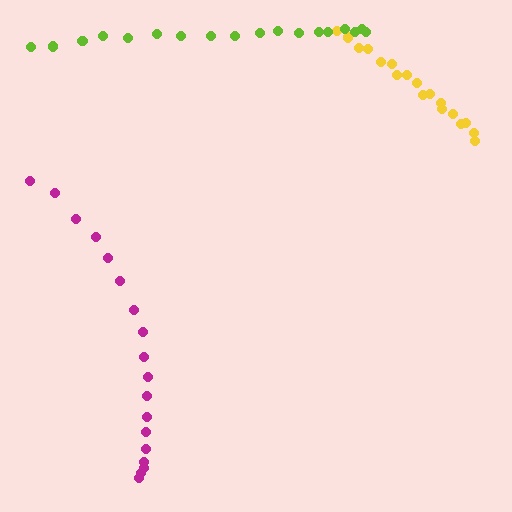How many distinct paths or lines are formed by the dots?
There are 3 distinct paths.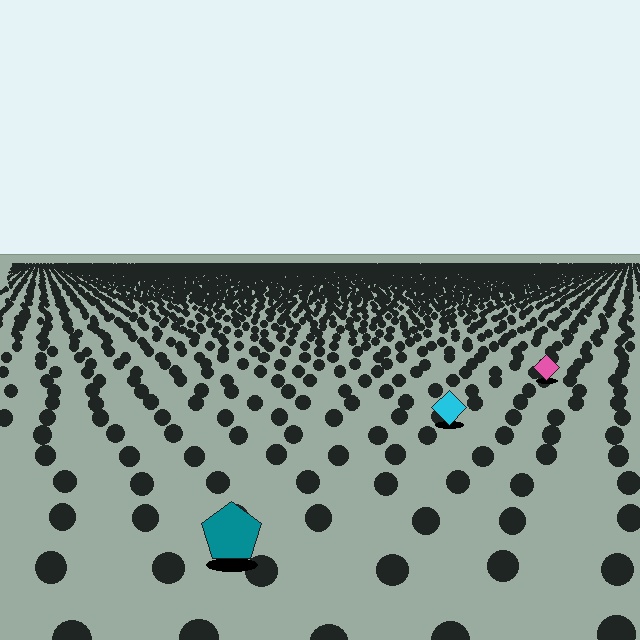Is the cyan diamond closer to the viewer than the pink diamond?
Yes. The cyan diamond is closer — you can tell from the texture gradient: the ground texture is coarser near it.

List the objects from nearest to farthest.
From nearest to farthest: the teal pentagon, the cyan diamond, the pink diamond.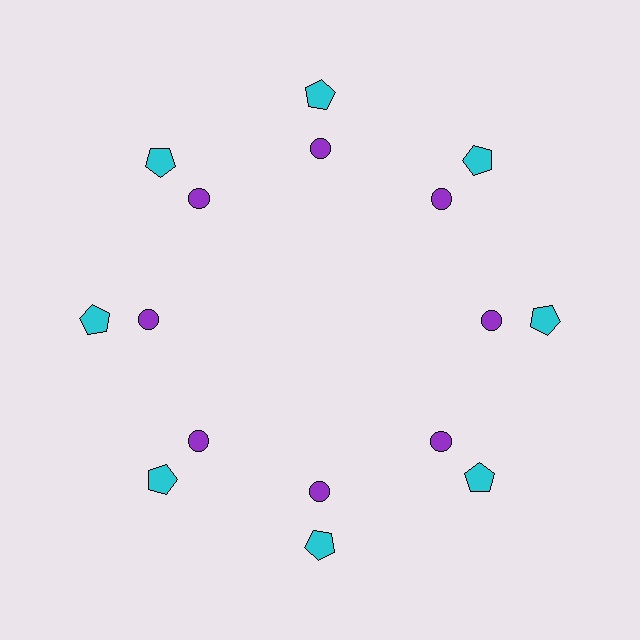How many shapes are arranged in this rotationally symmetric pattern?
There are 16 shapes, arranged in 8 groups of 2.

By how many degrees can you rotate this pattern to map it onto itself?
The pattern maps onto itself every 45 degrees of rotation.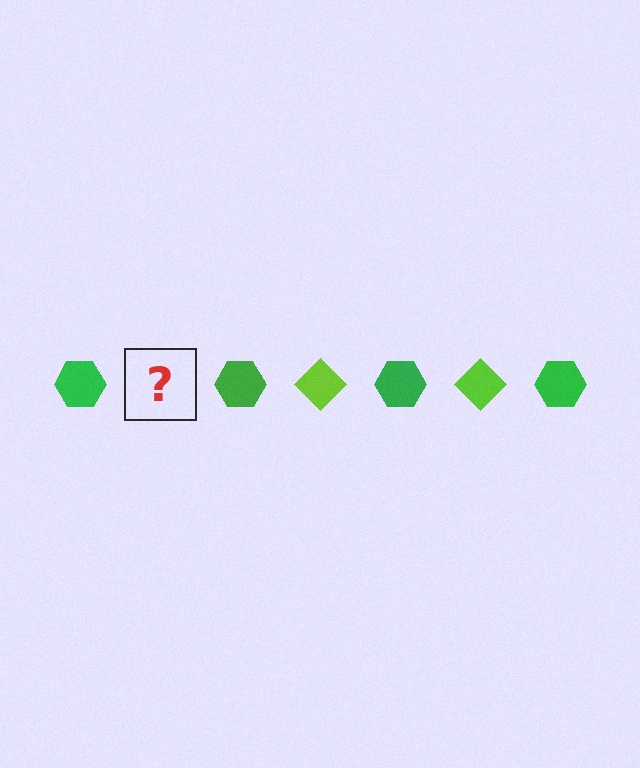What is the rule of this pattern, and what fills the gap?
The rule is that the pattern alternates between green hexagon and lime diamond. The gap should be filled with a lime diamond.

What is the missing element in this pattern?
The missing element is a lime diamond.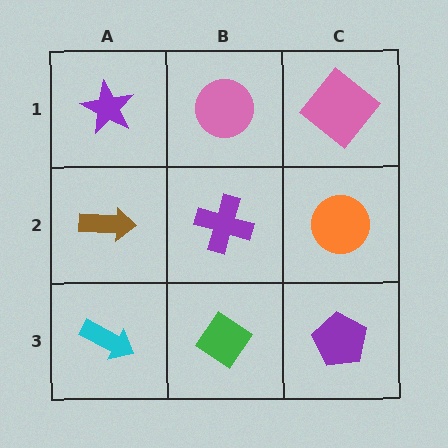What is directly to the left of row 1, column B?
A purple star.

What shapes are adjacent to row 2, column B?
A pink circle (row 1, column B), a green diamond (row 3, column B), a brown arrow (row 2, column A), an orange circle (row 2, column C).